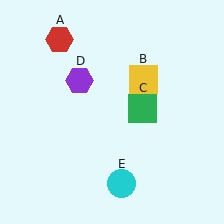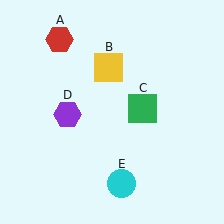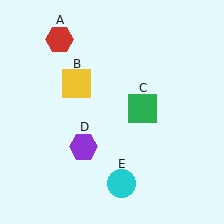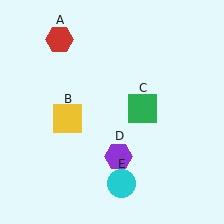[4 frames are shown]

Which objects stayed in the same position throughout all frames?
Red hexagon (object A) and green square (object C) and cyan circle (object E) remained stationary.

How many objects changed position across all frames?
2 objects changed position: yellow square (object B), purple hexagon (object D).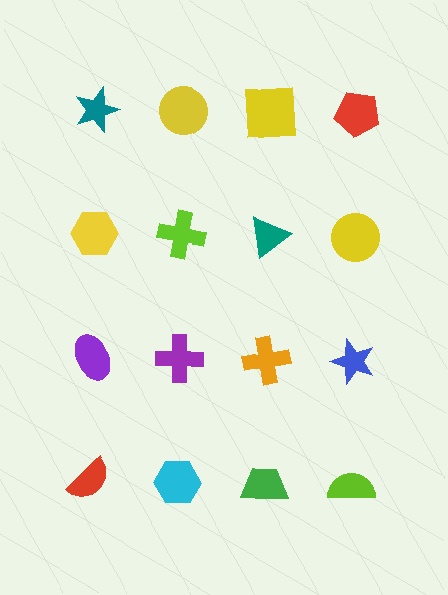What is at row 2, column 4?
A yellow circle.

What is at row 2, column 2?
A lime cross.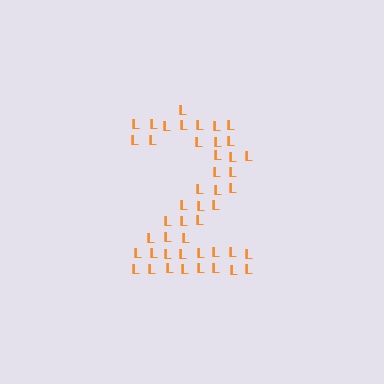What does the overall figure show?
The overall figure shows the digit 2.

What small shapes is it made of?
It is made of small letter L's.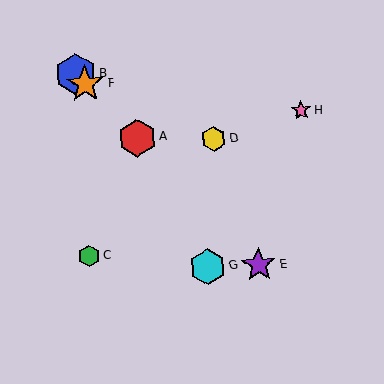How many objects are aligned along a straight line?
4 objects (A, B, E, F) are aligned along a straight line.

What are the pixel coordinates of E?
Object E is at (259, 265).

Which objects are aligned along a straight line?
Objects A, B, E, F are aligned along a straight line.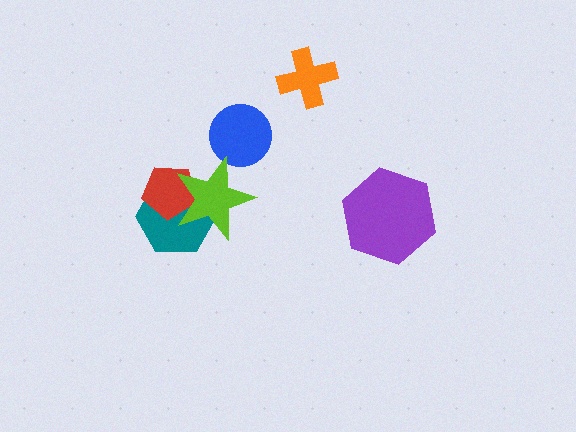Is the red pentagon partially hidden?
Yes, it is partially covered by another shape.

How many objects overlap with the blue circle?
0 objects overlap with the blue circle.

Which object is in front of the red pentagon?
The lime star is in front of the red pentagon.